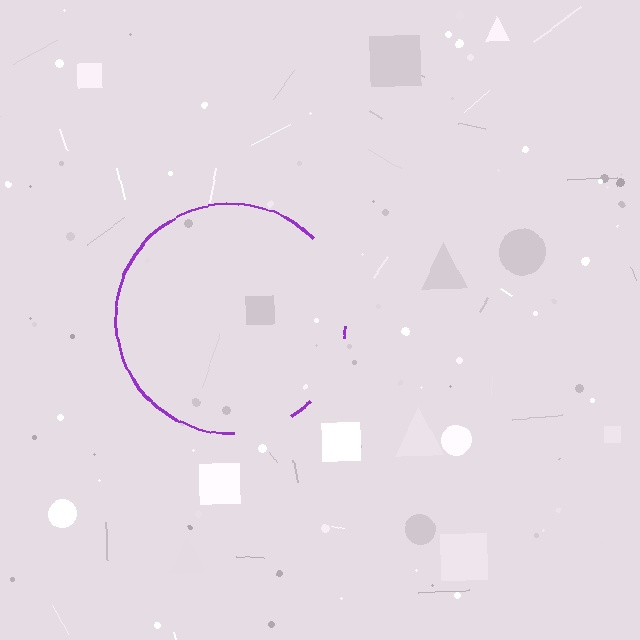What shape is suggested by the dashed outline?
The dashed outline suggests a circle.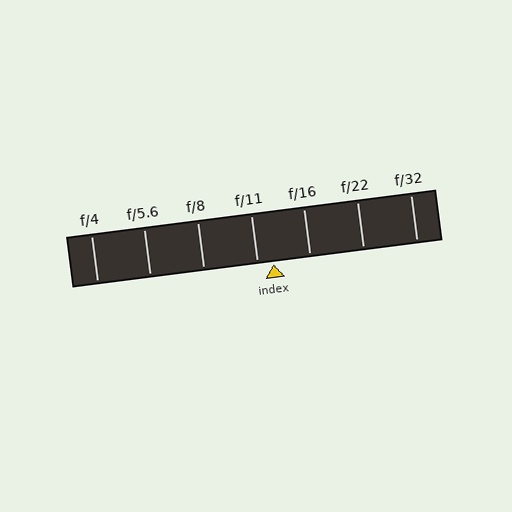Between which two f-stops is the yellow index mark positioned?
The index mark is between f/11 and f/16.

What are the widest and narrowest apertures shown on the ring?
The widest aperture shown is f/4 and the narrowest is f/32.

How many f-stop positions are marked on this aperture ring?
There are 7 f-stop positions marked.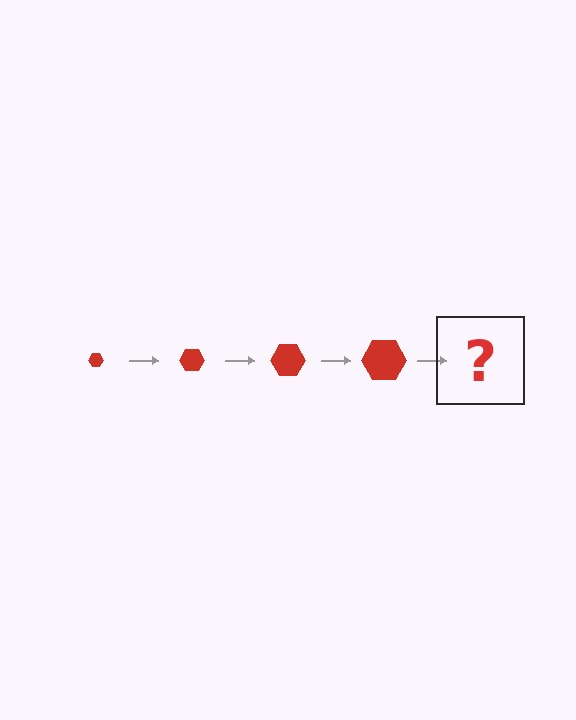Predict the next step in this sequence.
The next step is a red hexagon, larger than the previous one.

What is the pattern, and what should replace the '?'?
The pattern is that the hexagon gets progressively larger each step. The '?' should be a red hexagon, larger than the previous one.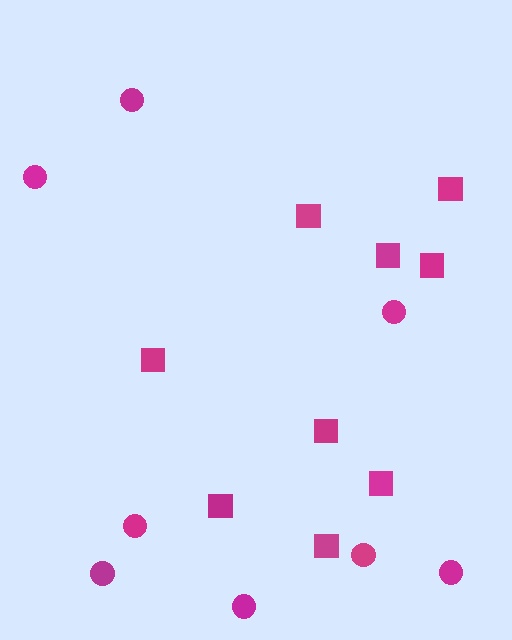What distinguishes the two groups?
There are 2 groups: one group of circles (8) and one group of squares (9).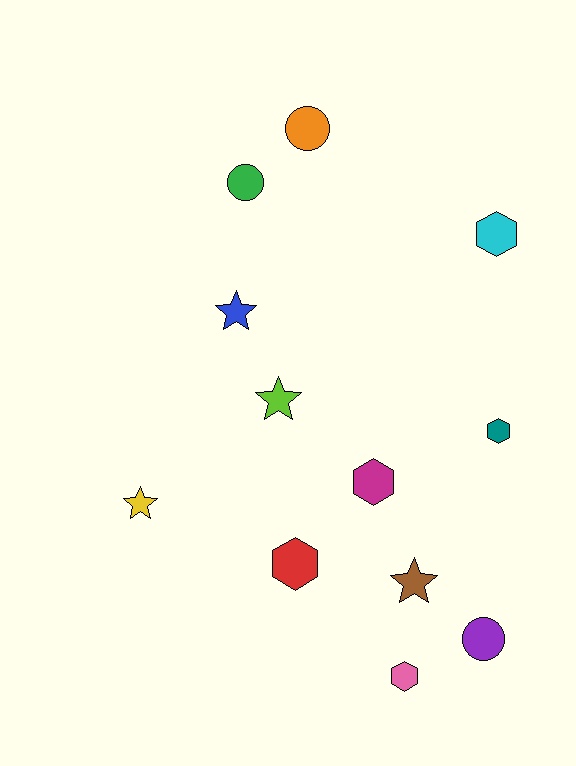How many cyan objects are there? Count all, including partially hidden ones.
There is 1 cyan object.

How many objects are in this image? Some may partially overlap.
There are 12 objects.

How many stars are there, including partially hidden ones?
There are 4 stars.